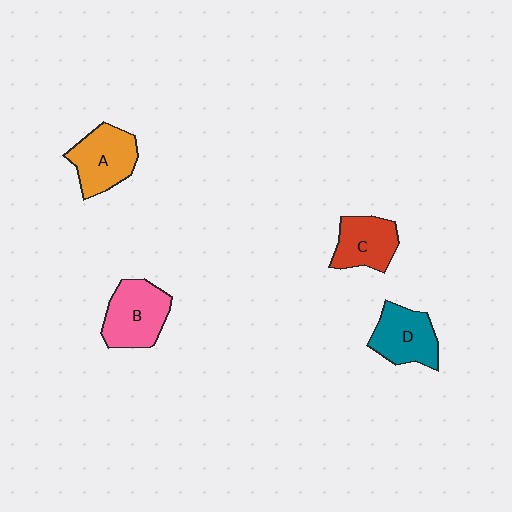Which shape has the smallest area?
Shape C (red).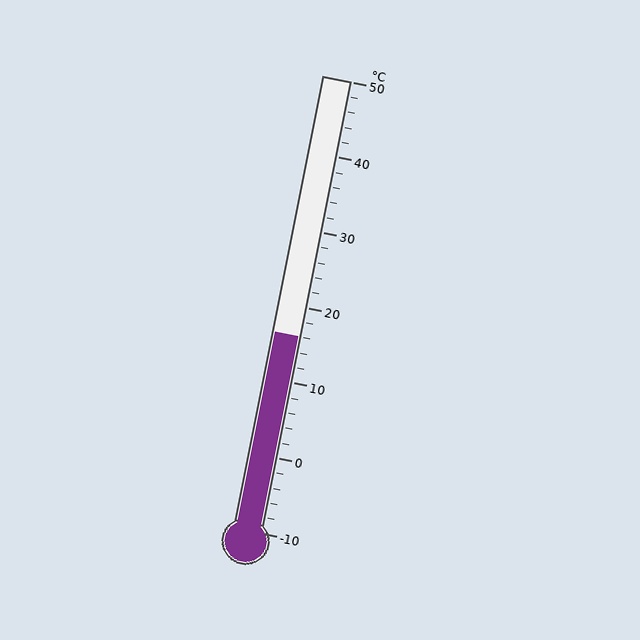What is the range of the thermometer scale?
The thermometer scale ranges from -10°C to 50°C.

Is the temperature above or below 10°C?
The temperature is above 10°C.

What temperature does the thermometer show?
The thermometer shows approximately 16°C.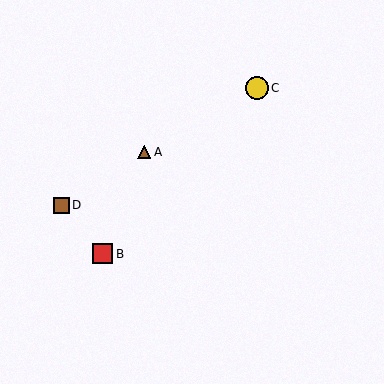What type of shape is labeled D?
Shape D is a brown square.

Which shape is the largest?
The yellow circle (labeled C) is the largest.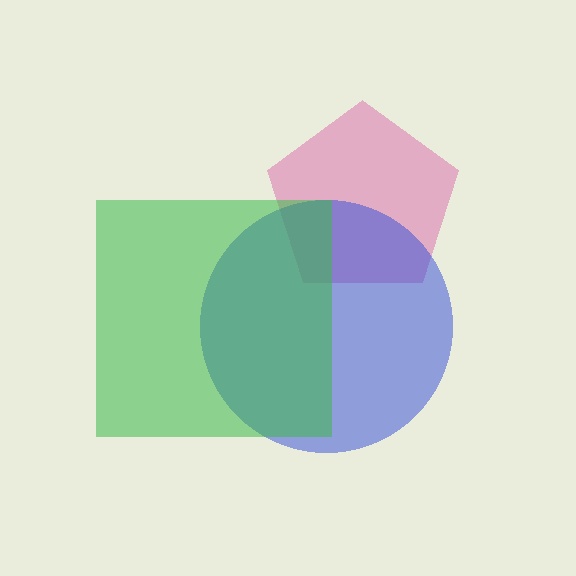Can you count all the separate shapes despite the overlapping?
Yes, there are 3 separate shapes.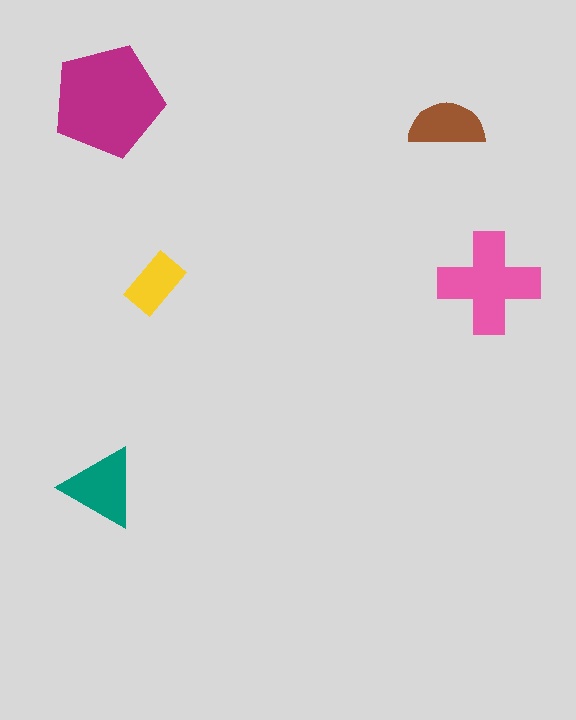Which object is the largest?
The magenta pentagon.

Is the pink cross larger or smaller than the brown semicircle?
Larger.